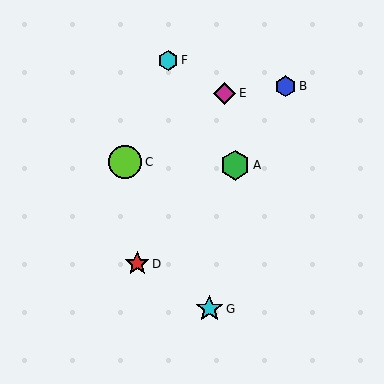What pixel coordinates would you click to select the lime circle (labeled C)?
Click at (125, 162) to select the lime circle C.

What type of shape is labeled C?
Shape C is a lime circle.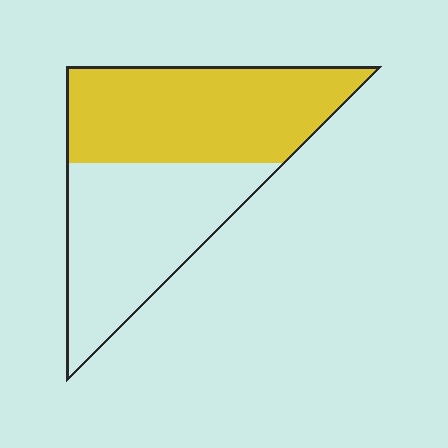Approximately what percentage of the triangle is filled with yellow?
Approximately 50%.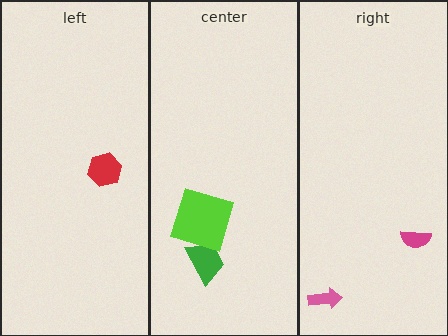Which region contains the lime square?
The center region.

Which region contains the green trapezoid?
The center region.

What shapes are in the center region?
The green trapezoid, the lime square.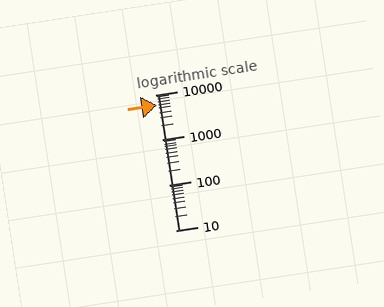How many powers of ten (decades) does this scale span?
The scale spans 3 decades, from 10 to 10000.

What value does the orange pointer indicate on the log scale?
The pointer indicates approximately 5900.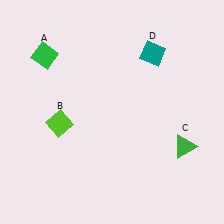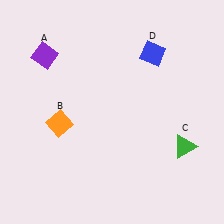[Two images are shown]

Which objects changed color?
A changed from green to purple. B changed from lime to orange. D changed from teal to blue.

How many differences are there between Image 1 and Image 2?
There are 3 differences between the two images.